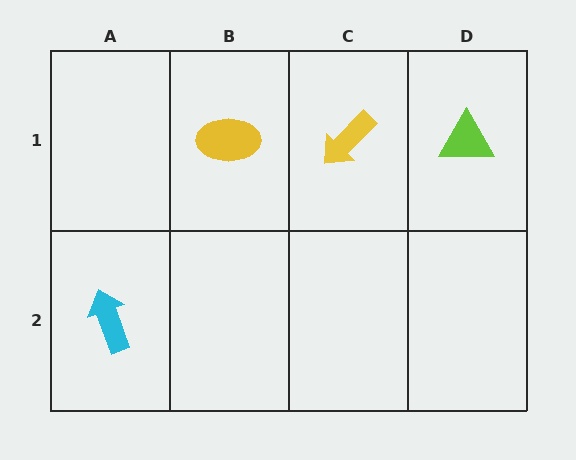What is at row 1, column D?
A lime triangle.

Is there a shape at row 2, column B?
No, that cell is empty.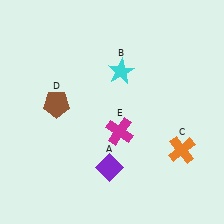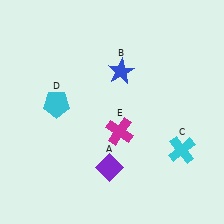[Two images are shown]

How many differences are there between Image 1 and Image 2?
There are 3 differences between the two images.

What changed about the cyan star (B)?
In Image 1, B is cyan. In Image 2, it changed to blue.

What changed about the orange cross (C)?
In Image 1, C is orange. In Image 2, it changed to cyan.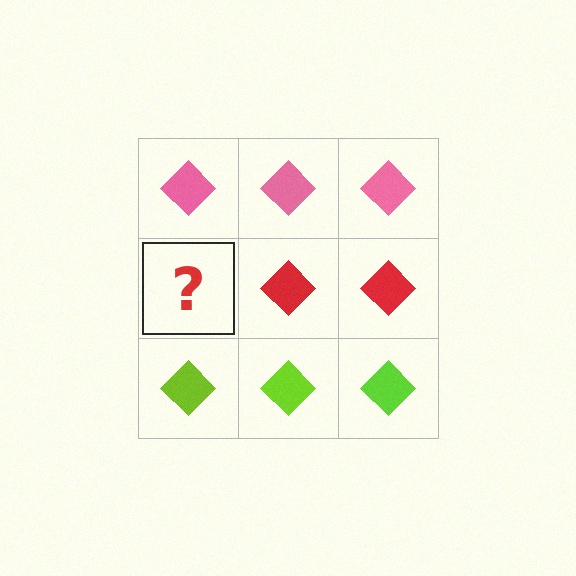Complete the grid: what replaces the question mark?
The question mark should be replaced with a red diamond.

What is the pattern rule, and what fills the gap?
The rule is that each row has a consistent color. The gap should be filled with a red diamond.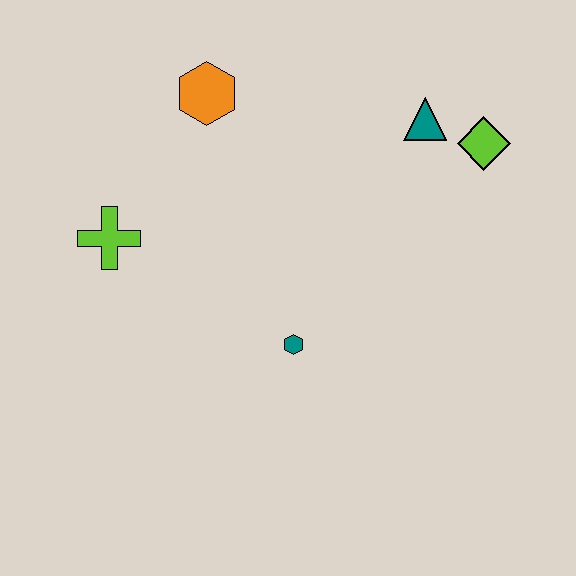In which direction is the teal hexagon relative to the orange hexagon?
The teal hexagon is below the orange hexagon.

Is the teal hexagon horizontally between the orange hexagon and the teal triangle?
Yes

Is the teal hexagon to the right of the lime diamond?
No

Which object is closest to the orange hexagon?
The lime cross is closest to the orange hexagon.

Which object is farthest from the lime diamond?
The lime cross is farthest from the lime diamond.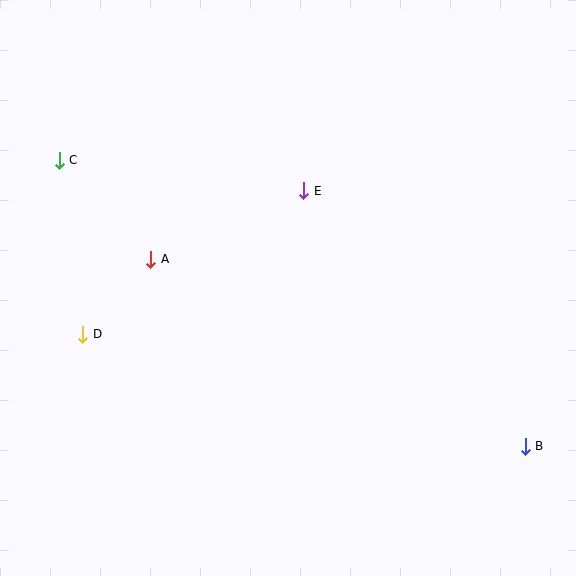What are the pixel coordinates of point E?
Point E is at (304, 191).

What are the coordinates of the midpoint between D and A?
The midpoint between D and A is at (117, 297).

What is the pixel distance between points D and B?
The distance between D and B is 457 pixels.